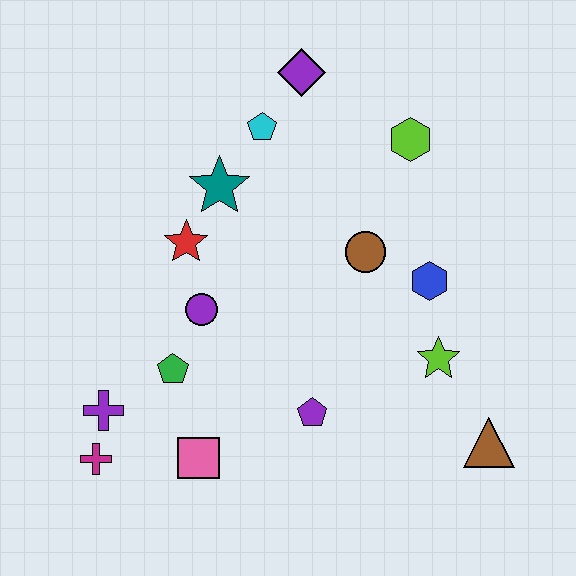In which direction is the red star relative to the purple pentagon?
The red star is above the purple pentagon.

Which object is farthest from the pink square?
The purple diamond is farthest from the pink square.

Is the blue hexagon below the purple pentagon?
No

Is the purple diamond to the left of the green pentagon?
No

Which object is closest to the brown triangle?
The lime star is closest to the brown triangle.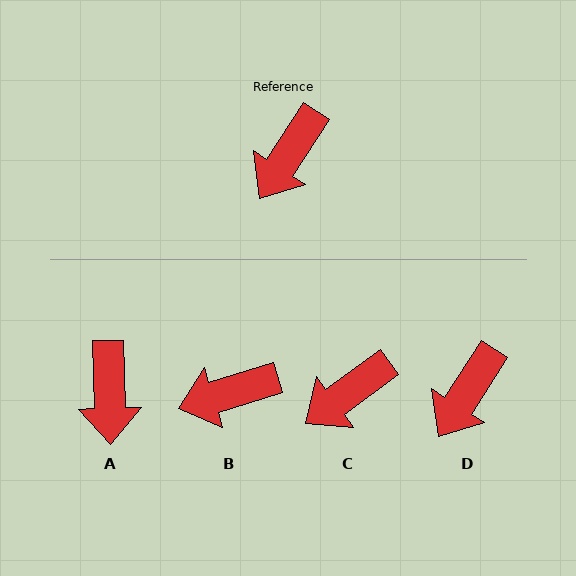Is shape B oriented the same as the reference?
No, it is off by about 40 degrees.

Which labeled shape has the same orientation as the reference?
D.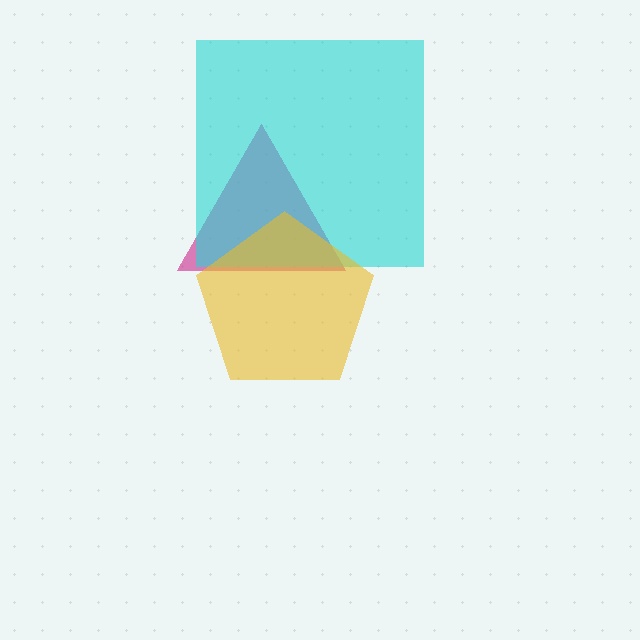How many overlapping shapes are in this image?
There are 3 overlapping shapes in the image.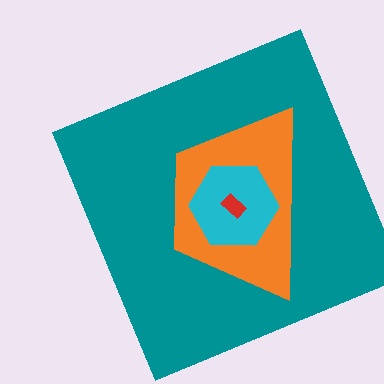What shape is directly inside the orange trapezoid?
The cyan hexagon.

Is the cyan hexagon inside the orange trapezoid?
Yes.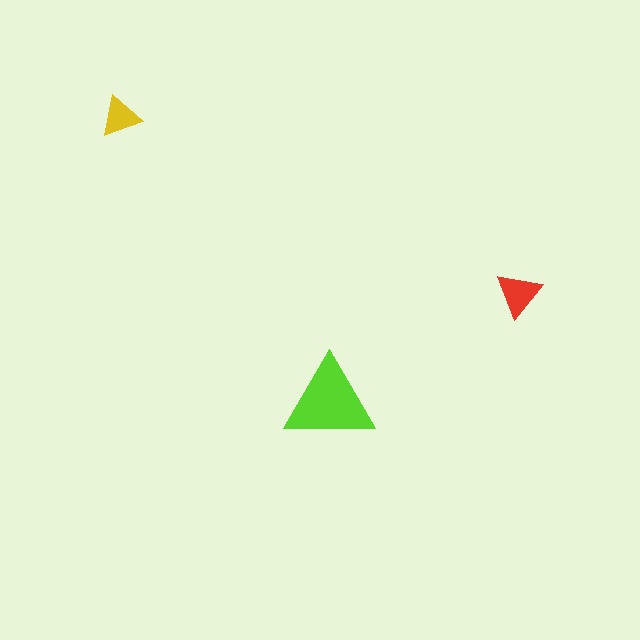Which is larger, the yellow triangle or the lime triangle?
The lime one.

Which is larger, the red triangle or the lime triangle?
The lime one.